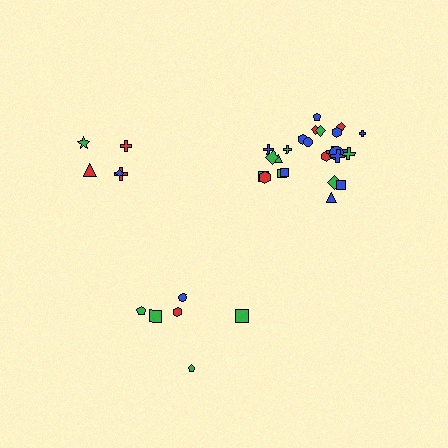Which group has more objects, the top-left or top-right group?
The top-right group.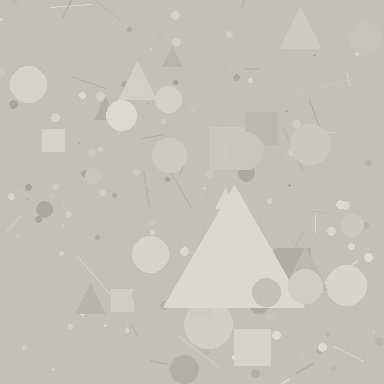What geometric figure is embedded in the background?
A triangle is embedded in the background.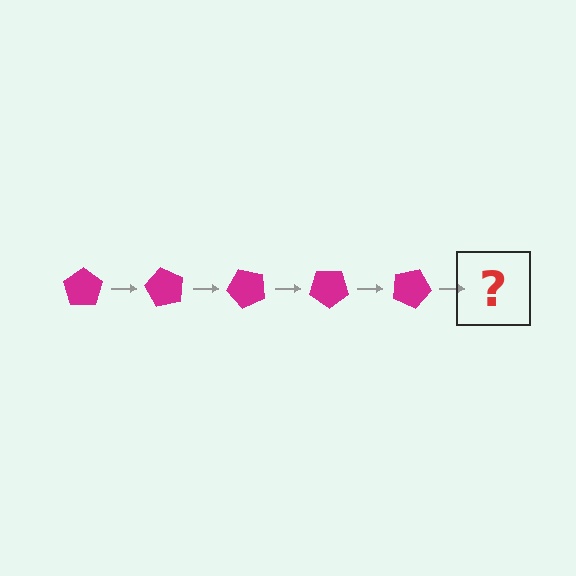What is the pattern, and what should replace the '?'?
The pattern is that the pentagon rotates 60 degrees each step. The '?' should be a magenta pentagon rotated 300 degrees.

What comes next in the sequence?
The next element should be a magenta pentagon rotated 300 degrees.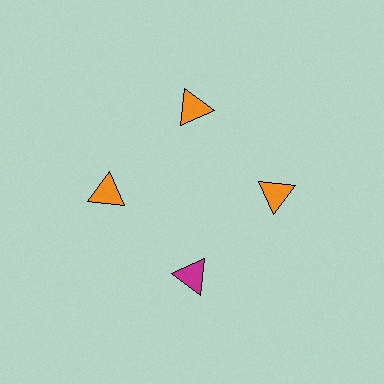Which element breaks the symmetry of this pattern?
The magenta triangle at roughly the 6 o'clock position breaks the symmetry. All other shapes are orange triangles.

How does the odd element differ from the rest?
It has a different color: magenta instead of orange.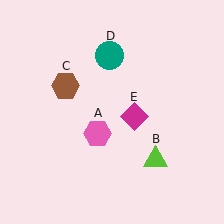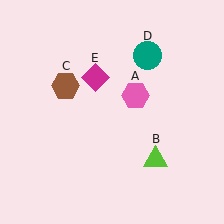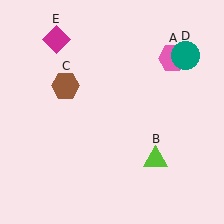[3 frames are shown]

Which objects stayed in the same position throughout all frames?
Lime triangle (object B) and brown hexagon (object C) remained stationary.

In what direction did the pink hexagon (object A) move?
The pink hexagon (object A) moved up and to the right.